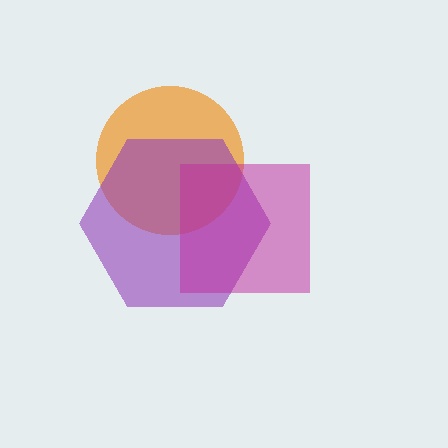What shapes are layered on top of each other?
The layered shapes are: an orange circle, a purple hexagon, a magenta square.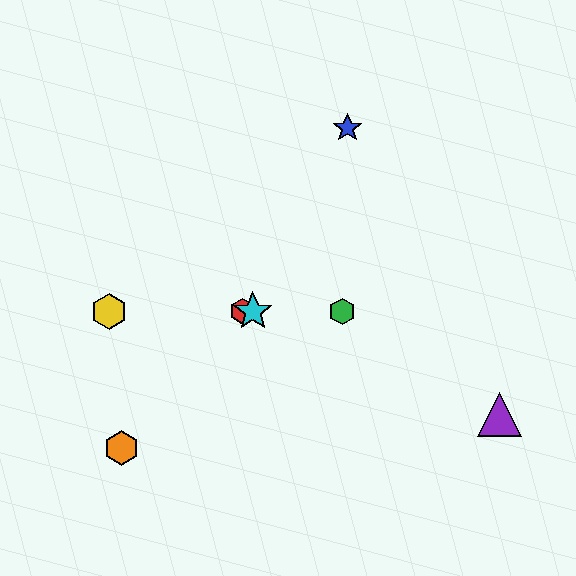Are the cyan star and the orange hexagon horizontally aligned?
No, the cyan star is at y≈311 and the orange hexagon is at y≈448.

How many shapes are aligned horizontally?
4 shapes (the red hexagon, the green hexagon, the yellow hexagon, the cyan star) are aligned horizontally.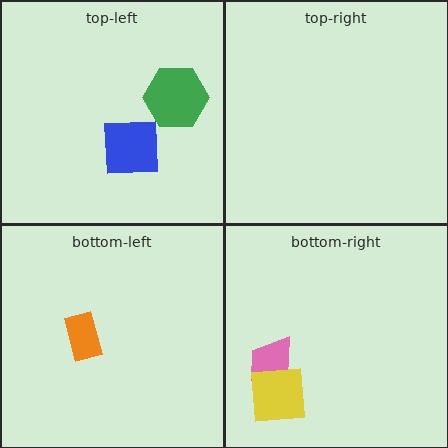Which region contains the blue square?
The top-left region.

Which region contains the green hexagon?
The top-left region.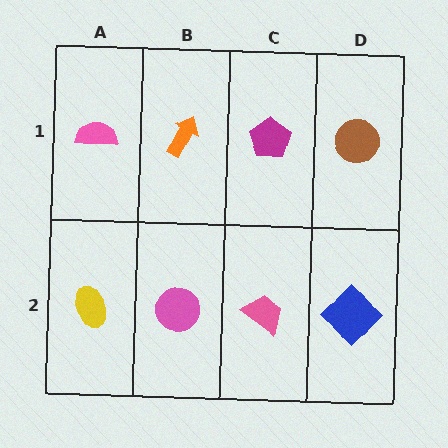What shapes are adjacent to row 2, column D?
A brown circle (row 1, column D), a pink trapezoid (row 2, column C).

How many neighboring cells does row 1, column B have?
3.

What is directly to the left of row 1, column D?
A magenta pentagon.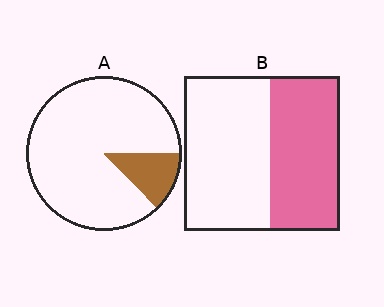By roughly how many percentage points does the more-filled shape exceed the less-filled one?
By roughly 30 percentage points (B over A).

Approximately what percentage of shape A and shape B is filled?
A is approximately 15% and B is approximately 45%.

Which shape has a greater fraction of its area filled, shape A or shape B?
Shape B.